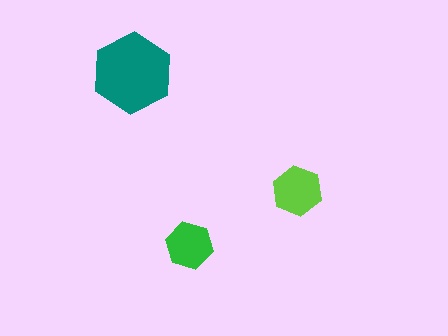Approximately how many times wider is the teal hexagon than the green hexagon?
About 1.5 times wider.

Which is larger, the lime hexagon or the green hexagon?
The lime one.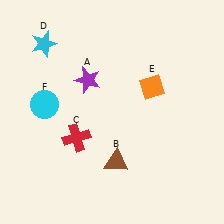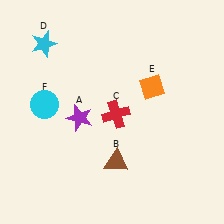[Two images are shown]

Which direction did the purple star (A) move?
The purple star (A) moved down.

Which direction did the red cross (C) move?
The red cross (C) moved right.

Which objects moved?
The objects that moved are: the purple star (A), the red cross (C).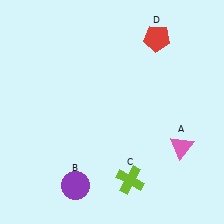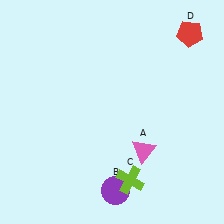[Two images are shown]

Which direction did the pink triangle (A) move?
The pink triangle (A) moved left.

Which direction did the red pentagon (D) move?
The red pentagon (D) moved right.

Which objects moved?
The objects that moved are: the pink triangle (A), the purple circle (B), the red pentagon (D).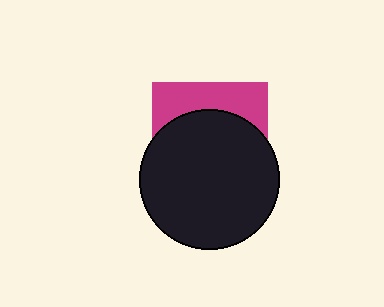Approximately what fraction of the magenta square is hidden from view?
Roughly 68% of the magenta square is hidden behind the black circle.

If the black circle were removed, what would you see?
You would see the complete magenta square.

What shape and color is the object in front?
The object in front is a black circle.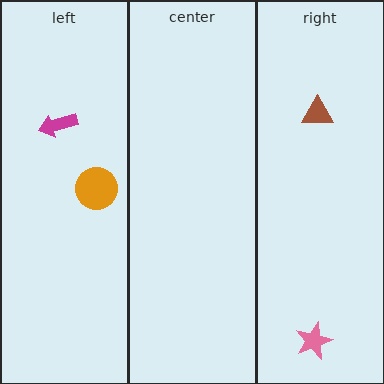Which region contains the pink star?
The right region.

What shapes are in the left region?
The magenta arrow, the orange circle.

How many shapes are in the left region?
2.